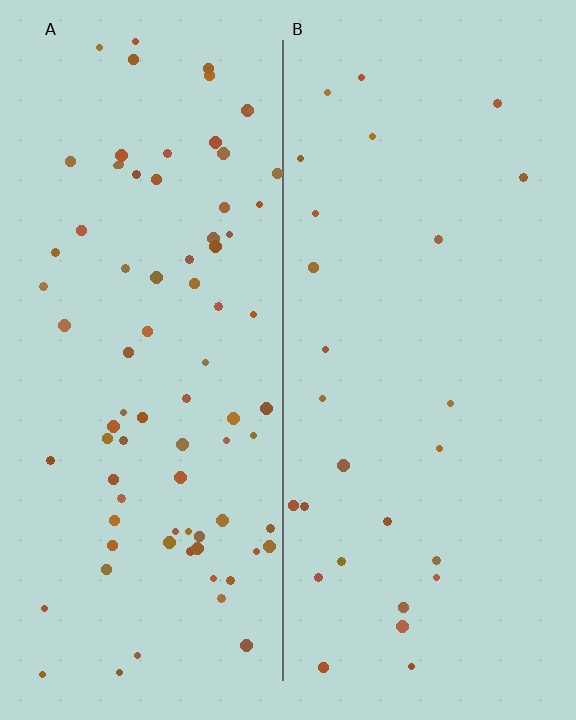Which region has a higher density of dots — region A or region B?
A (the left).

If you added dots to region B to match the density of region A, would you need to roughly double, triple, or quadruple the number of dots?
Approximately triple.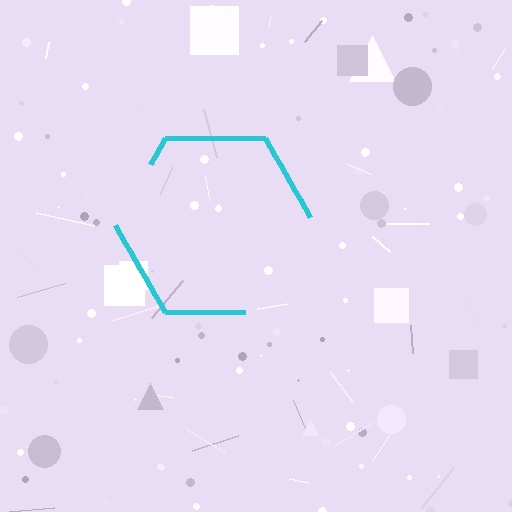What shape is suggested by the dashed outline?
The dashed outline suggests a hexagon.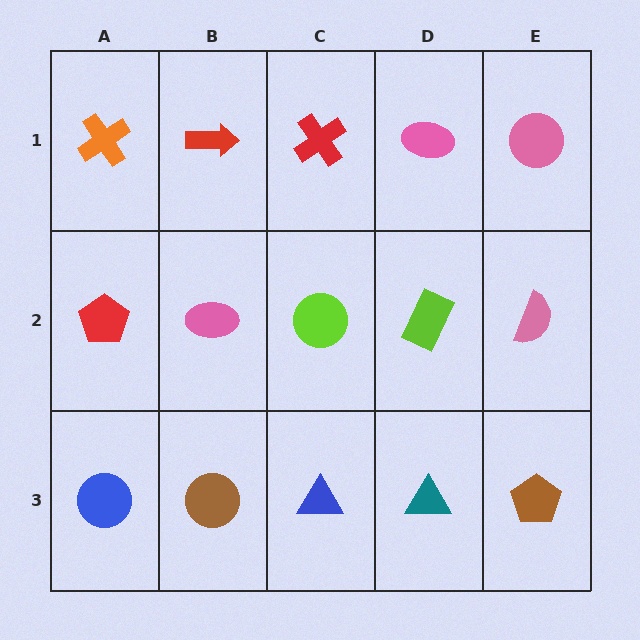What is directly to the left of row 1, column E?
A pink ellipse.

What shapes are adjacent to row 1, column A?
A red pentagon (row 2, column A), a red arrow (row 1, column B).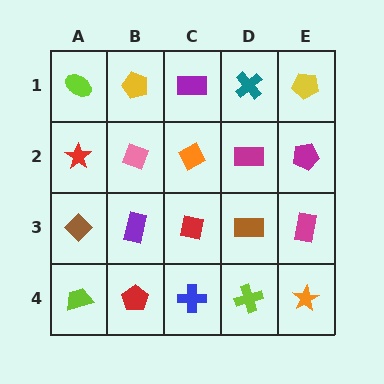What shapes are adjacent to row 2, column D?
A teal cross (row 1, column D), a brown rectangle (row 3, column D), an orange diamond (row 2, column C), a magenta pentagon (row 2, column E).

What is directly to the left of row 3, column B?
A brown diamond.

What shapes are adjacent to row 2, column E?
A yellow pentagon (row 1, column E), a magenta rectangle (row 3, column E), a magenta rectangle (row 2, column D).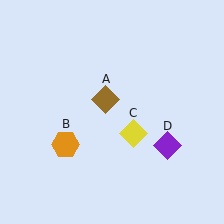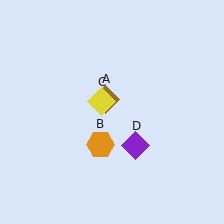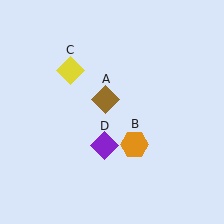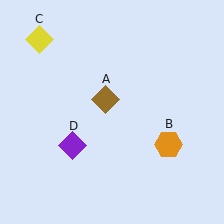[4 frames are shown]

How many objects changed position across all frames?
3 objects changed position: orange hexagon (object B), yellow diamond (object C), purple diamond (object D).